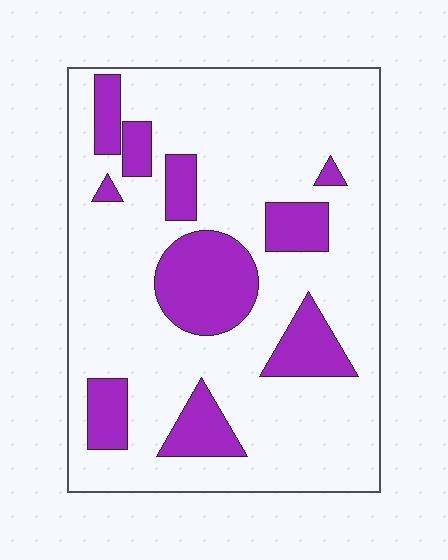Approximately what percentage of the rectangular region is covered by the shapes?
Approximately 20%.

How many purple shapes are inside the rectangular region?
10.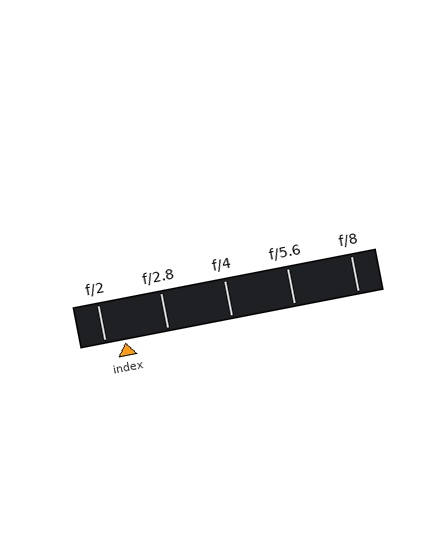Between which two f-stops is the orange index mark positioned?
The index mark is between f/2 and f/2.8.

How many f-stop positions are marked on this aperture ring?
There are 5 f-stop positions marked.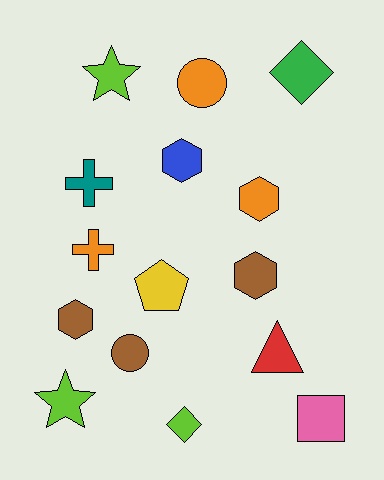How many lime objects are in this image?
There are 3 lime objects.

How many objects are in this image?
There are 15 objects.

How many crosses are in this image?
There are 2 crosses.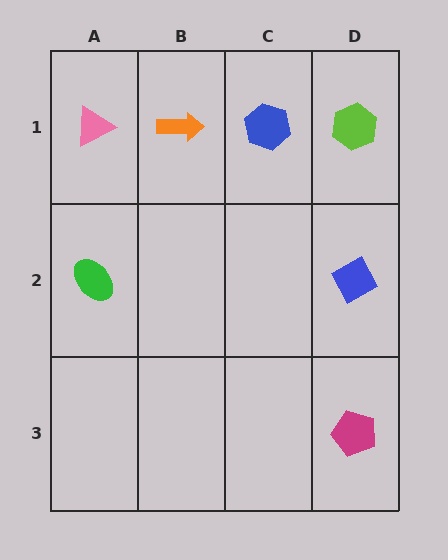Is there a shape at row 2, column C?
No, that cell is empty.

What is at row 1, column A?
A pink triangle.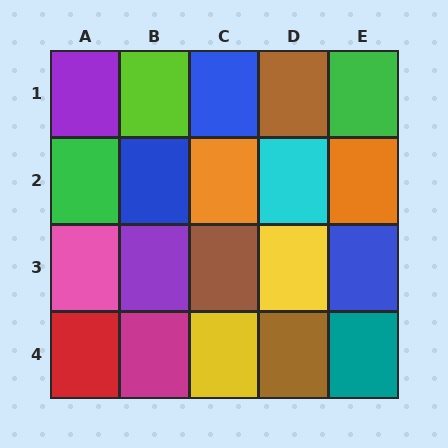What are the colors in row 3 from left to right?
Pink, purple, brown, yellow, blue.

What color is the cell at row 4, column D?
Brown.